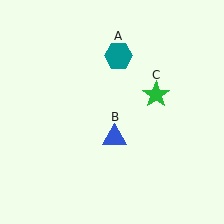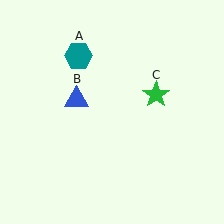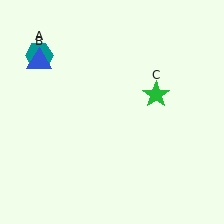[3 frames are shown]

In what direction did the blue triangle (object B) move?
The blue triangle (object B) moved up and to the left.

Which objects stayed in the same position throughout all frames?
Green star (object C) remained stationary.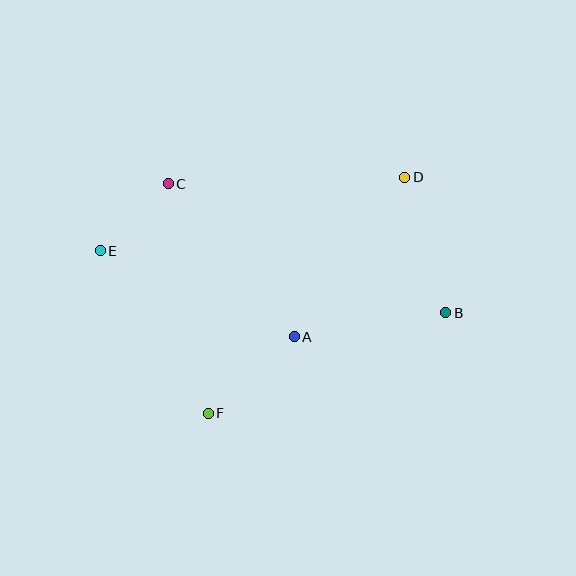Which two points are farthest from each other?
Points B and E are farthest from each other.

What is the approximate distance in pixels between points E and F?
The distance between E and F is approximately 194 pixels.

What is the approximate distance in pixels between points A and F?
The distance between A and F is approximately 115 pixels.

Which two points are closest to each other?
Points C and E are closest to each other.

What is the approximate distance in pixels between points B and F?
The distance between B and F is approximately 258 pixels.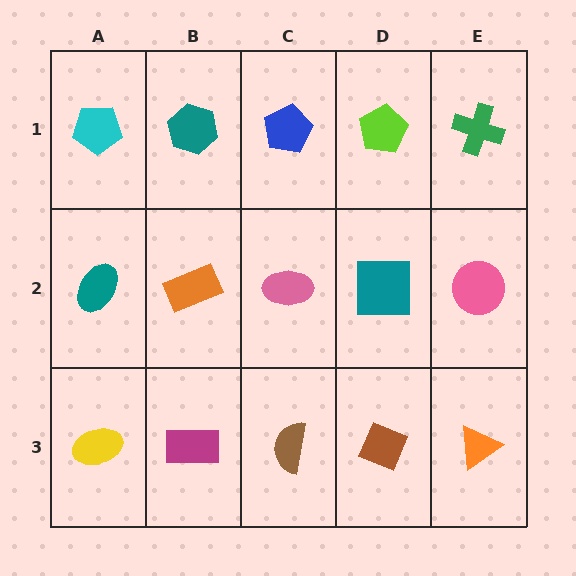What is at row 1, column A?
A cyan pentagon.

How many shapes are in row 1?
5 shapes.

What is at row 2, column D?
A teal square.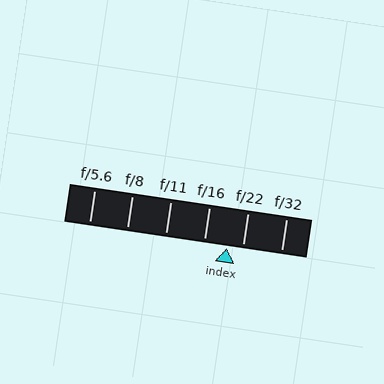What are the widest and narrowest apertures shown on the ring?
The widest aperture shown is f/5.6 and the narrowest is f/32.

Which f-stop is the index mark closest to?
The index mark is closest to f/22.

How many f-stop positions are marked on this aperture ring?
There are 6 f-stop positions marked.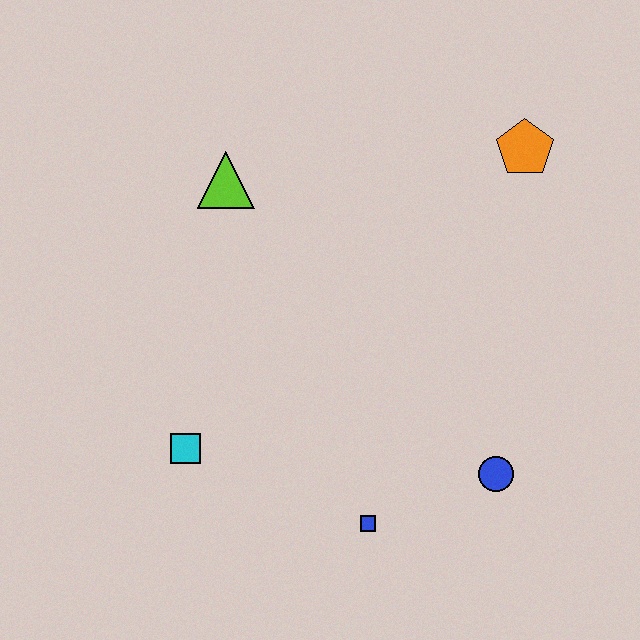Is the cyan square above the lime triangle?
No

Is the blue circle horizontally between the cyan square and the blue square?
No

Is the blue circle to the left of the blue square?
No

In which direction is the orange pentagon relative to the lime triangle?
The orange pentagon is to the right of the lime triangle.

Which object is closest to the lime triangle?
The cyan square is closest to the lime triangle.